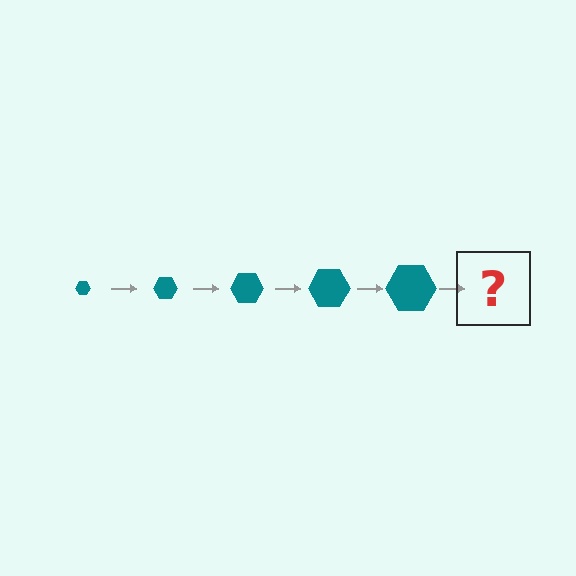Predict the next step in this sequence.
The next step is a teal hexagon, larger than the previous one.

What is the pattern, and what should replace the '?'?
The pattern is that the hexagon gets progressively larger each step. The '?' should be a teal hexagon, larger than the previous one.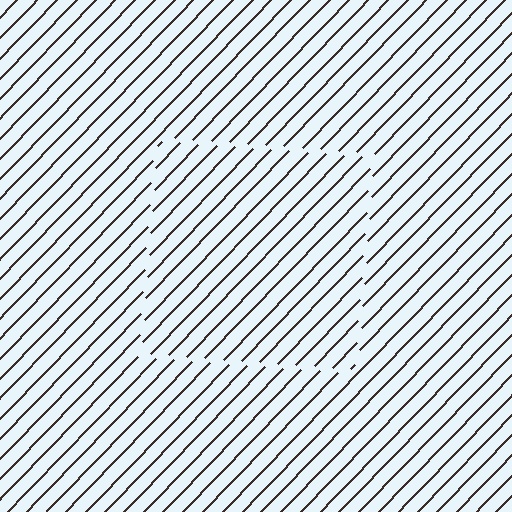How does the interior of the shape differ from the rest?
The interior of the shape contains the same grating, shifted by half a period — the contour is defined by the phase discontinuity where line-ends from the inner and outer gratings abut.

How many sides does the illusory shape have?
4 sides — the line-ends trace a square.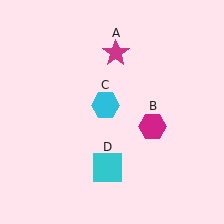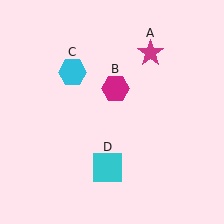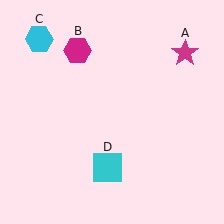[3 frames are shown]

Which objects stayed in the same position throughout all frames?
Cyan square (object D) remained stationary.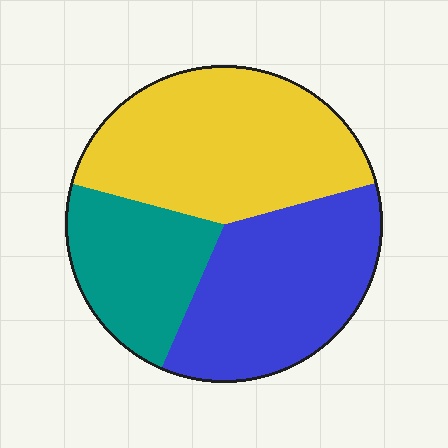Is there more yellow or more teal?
Yellow.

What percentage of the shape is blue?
Blue takes up about three eighths (3/8) of the shape.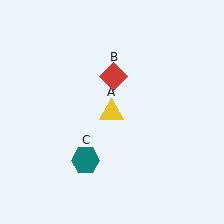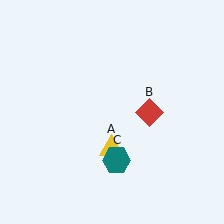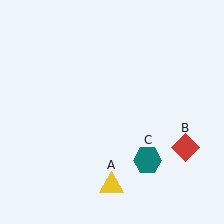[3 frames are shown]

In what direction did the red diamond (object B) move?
The red diamond (object B) moved down and to the right.